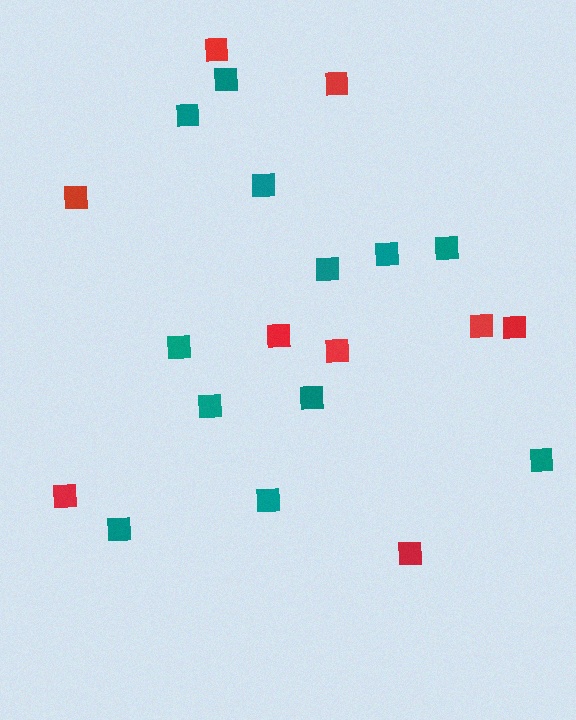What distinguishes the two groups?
There are 2 groups: one group of teal squares (12) and one group of red squares (9).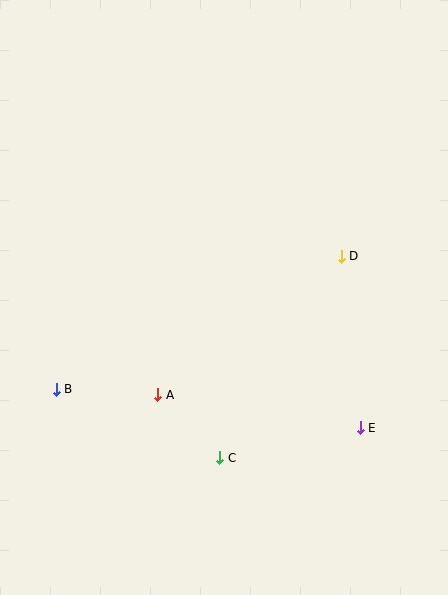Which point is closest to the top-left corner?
Point B is closest to the top-left corner.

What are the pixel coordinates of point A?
Point A is at (158, 395).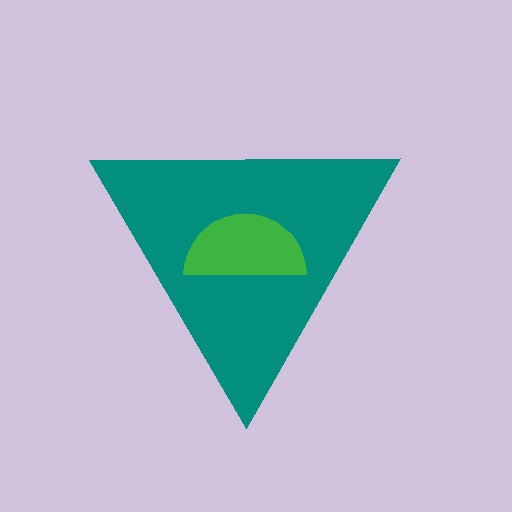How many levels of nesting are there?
2.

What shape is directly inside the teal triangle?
The green semicircle.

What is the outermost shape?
The teal triangle.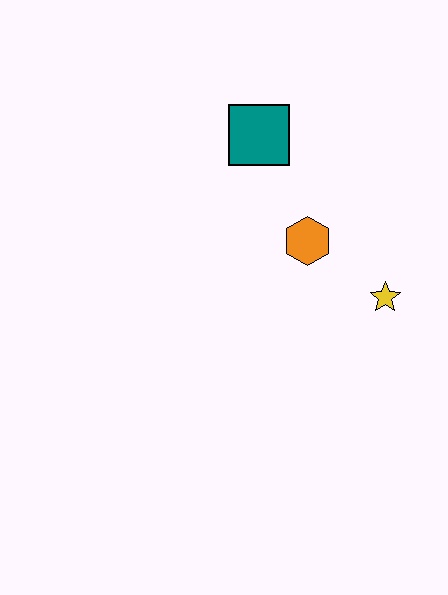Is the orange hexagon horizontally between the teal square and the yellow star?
Yes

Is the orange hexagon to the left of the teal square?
No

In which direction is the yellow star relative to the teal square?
The yellow star is below the teal square.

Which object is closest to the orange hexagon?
The yellow star is closest to the orange hexagon.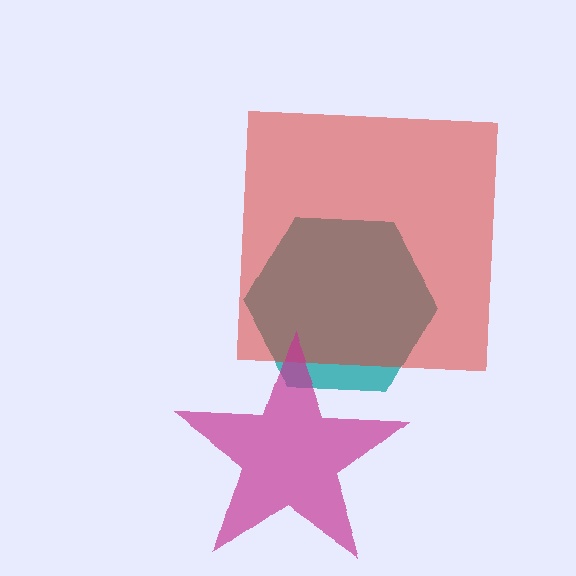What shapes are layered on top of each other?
The layered shapes are: a teal hexagon, a red square, a magenta star.